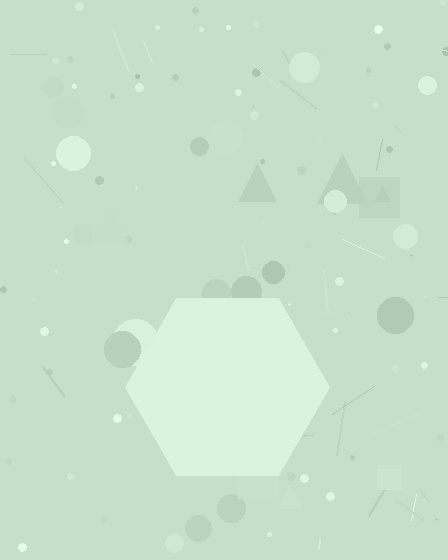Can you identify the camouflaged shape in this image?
The camouflaged shape is a hexagon.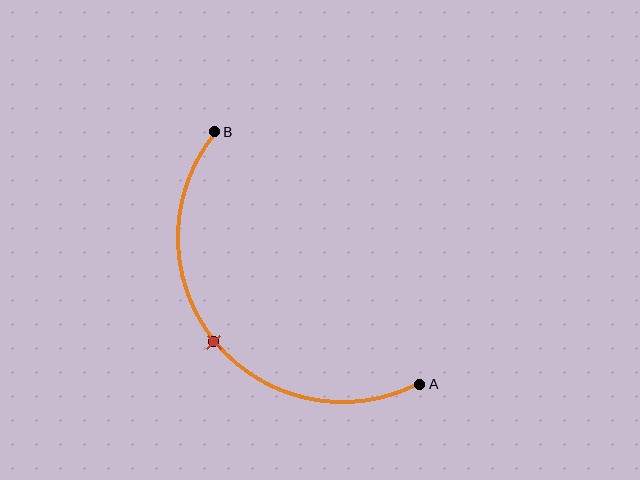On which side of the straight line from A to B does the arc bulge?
The arc bulges below and to the left of the straight line connecting A and B.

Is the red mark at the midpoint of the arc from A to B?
Yes. The red mark lies on the arc at equal arc-length from both A and B — it is the arc midpoint.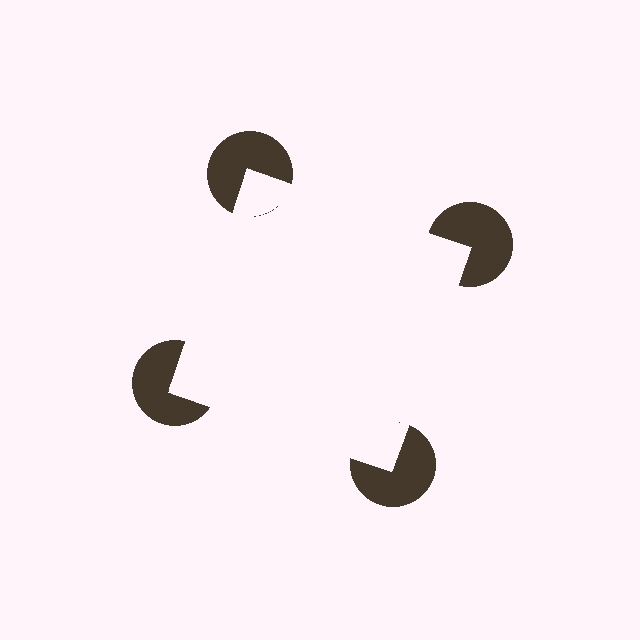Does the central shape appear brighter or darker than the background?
It typically appears slightly brighter than the background, even though no actual brightness change is drawn.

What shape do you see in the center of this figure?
An illusory square — its edges are inferred from the aligned wedge cuts in the pac-man discs, not physically drawn.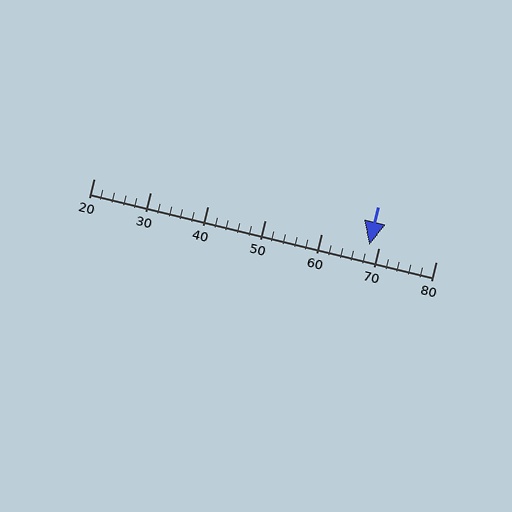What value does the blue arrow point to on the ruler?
The blue arrow points to approximately 68.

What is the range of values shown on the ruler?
The ruler shows values from 20 to 80.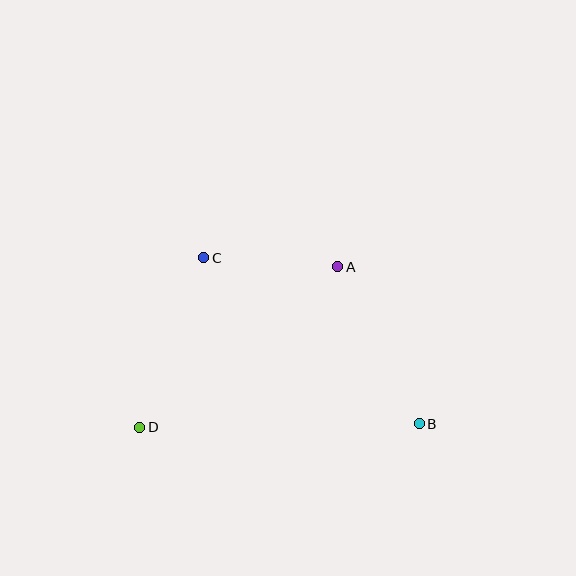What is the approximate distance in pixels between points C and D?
The distance between C and D is approximately 181 pixels.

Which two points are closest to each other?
Points A and C are closest to each other.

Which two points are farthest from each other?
Points B and D are farthest from each other.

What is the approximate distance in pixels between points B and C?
The distance between B and C is approximately 272 pixels.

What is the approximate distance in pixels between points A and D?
The distance between A and D is approximately 255 pixels.